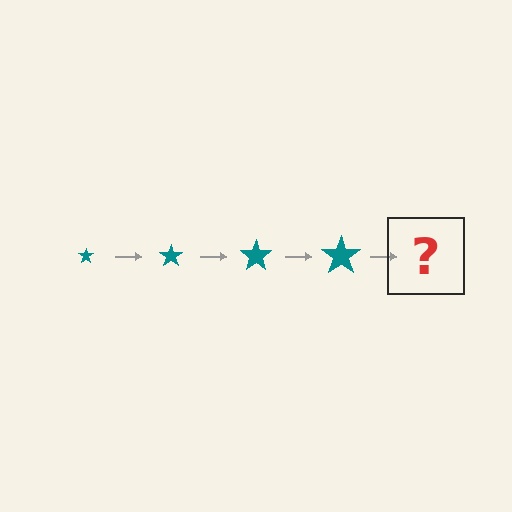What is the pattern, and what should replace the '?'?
The pattern is that the star gets progressively larger each step. The '?' should be a teal star, larger than the previous one.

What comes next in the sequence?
The next element should be a teal star, larger than the previous one.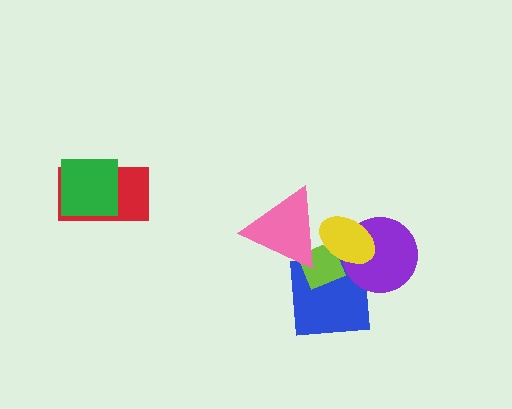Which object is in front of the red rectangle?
The green square is in front of the red rectangle.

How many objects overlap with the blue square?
3 objects overlap with the blue square.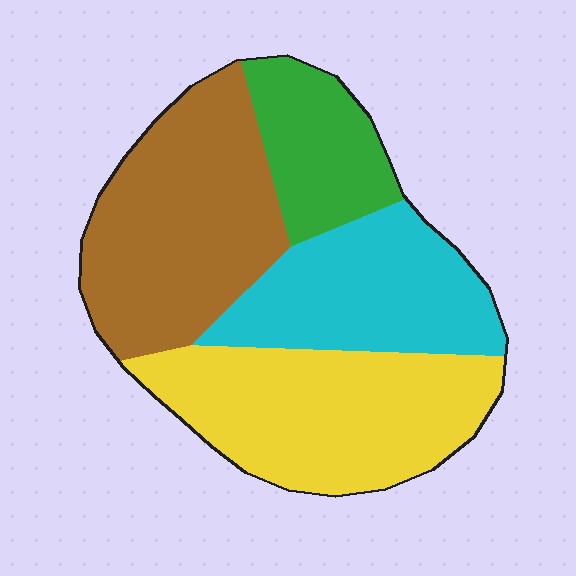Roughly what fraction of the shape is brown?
Brown takes up about one third (1/3) of the shape.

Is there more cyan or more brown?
Brown.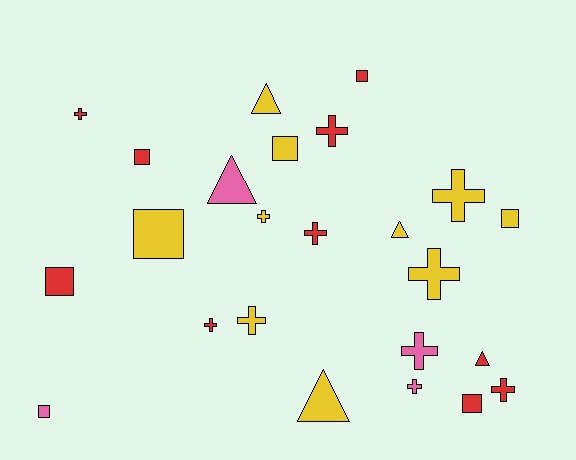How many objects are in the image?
There are 24 objects.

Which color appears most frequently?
Yellow, with 10 objects.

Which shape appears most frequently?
Cross, with 11 objects.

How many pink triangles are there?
There is 1 pink triangle.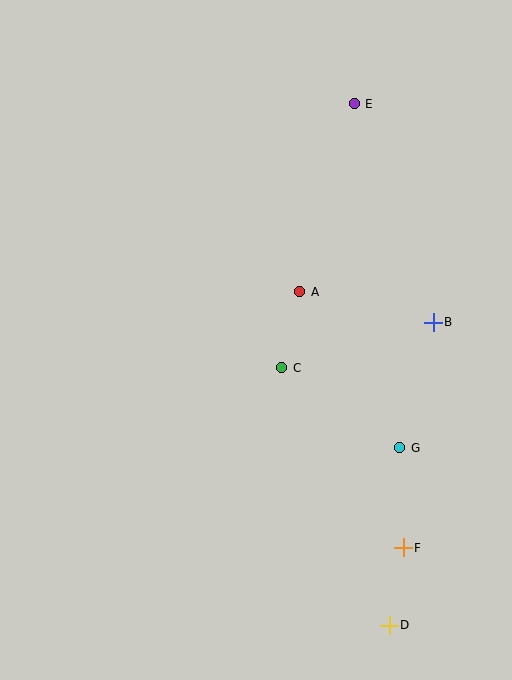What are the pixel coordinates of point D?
Point D is at (389, 625).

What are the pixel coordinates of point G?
Point G is at (400, 448).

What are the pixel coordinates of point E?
Point E is at (354, 104).